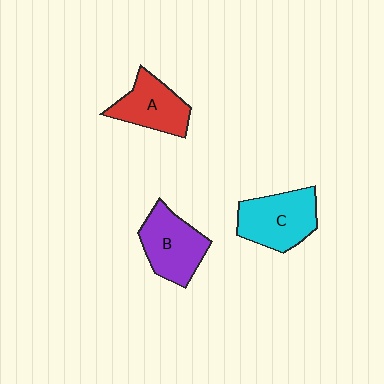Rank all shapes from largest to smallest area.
From largest to smallest: C (cyan), B (purple), A (red).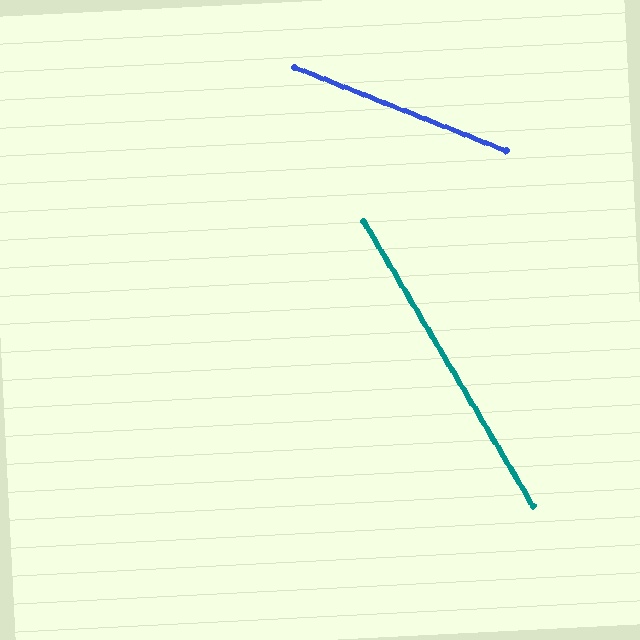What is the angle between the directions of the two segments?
Approximately 38 degrees.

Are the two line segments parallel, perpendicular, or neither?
Neither parallel nor perpendicular — they differ by about 38°.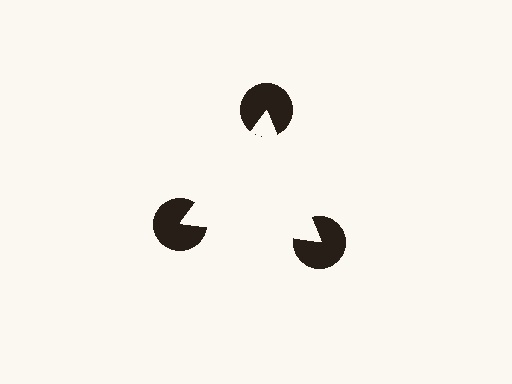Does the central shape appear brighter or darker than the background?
It typically appears slightly brighter than the background, even though no actual brightness change is drawn.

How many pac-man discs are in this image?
There are 3 — one at each vertex of the illusory triangle.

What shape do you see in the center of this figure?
An illusory triangle — its edges are inferred from the aligned wedge cuts in the pac-man discs, not physically drawn.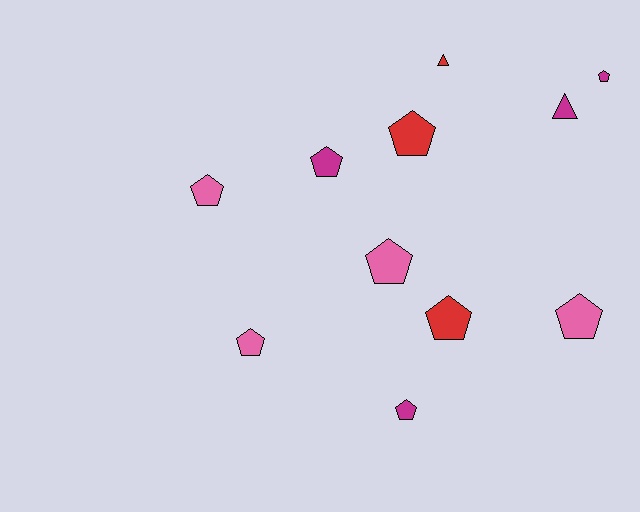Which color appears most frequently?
Magenta, with 4 objects.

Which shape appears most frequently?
Pentagon, with 9 objects.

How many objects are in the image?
There are 11 objects.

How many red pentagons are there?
There are 2 red pentagons.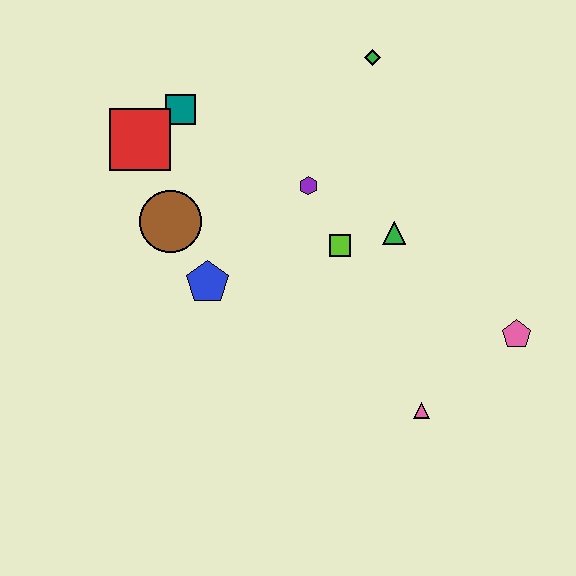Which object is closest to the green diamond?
The purple hexagon is closest to the green diamond.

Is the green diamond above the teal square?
Yes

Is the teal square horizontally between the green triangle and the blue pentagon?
No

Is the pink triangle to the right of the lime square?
Yes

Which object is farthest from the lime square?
The red square is farthest from the lime square.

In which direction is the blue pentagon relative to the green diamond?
The blue pentagon is below the green diamond.